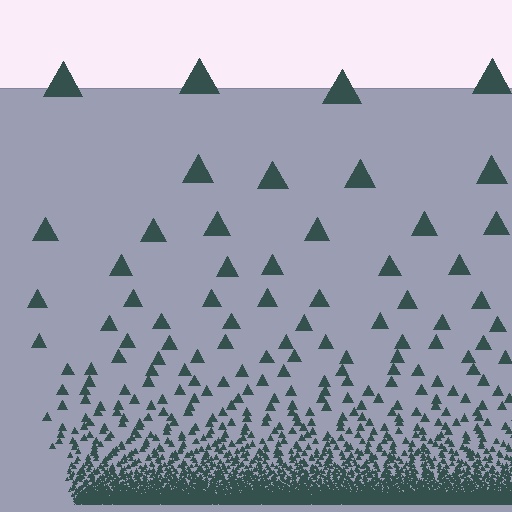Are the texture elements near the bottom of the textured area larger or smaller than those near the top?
Smaller. The gradient is inverted — elements near the bottom are smaller and denser.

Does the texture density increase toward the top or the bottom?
Density increases toward the bottom.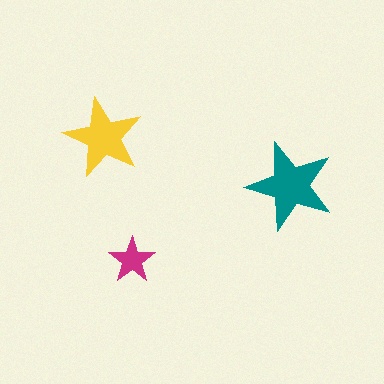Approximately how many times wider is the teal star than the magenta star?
About 2 times wider.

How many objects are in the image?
There are 3 objects in the image.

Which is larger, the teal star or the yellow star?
The teal one.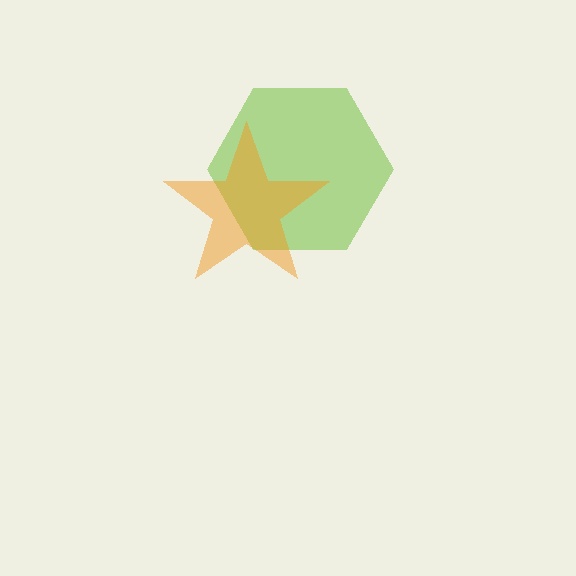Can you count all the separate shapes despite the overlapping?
Yes, there are 2 separate shapes.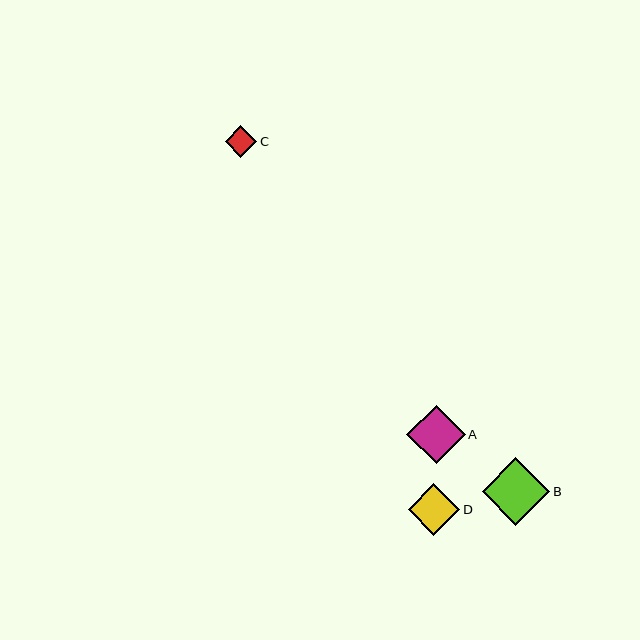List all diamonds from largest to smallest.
From largest to smallest: B, A, D, C.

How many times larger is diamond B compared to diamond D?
Diamond B is approximately 1.3 times the size of diamond D.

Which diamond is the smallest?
Diamond C is the smallest with a size of approximately 32 pixels.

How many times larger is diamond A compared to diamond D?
Diamond A is approximately 1.1 times the size of diamond D.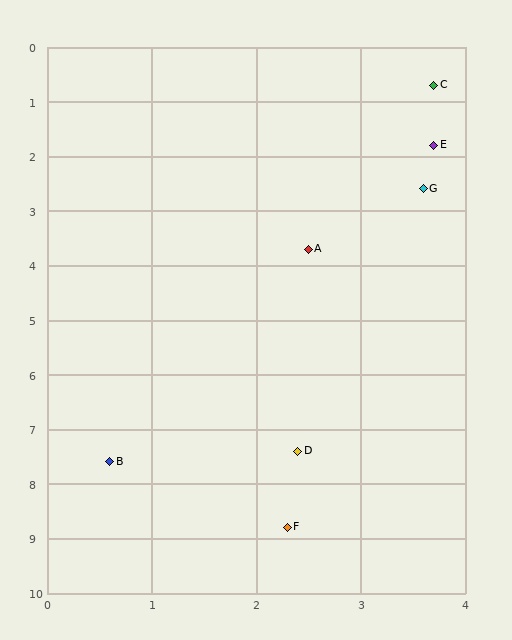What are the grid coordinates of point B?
Point B is at approximately (0.6, 7.6).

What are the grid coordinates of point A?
Point A is at approximately (2.5, 3.7).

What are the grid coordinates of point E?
Point E is at approximately (3.7, 1.8).